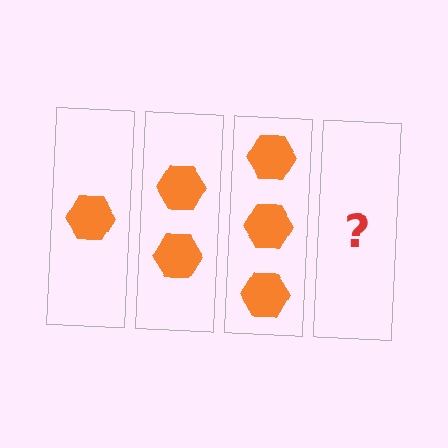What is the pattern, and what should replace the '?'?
The pattern is that each step adds one more hexagon. The '?' should be 4 hexagons.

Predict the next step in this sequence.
The next step is 4 hexagons.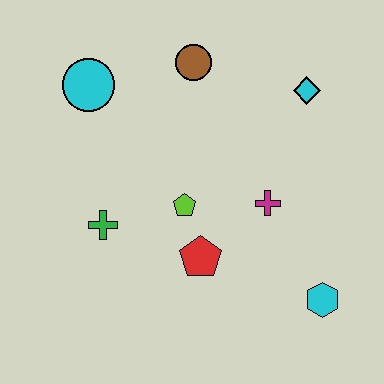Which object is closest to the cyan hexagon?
The magenta cross is closest to the cyan hexagon.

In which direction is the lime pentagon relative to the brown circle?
The lime pentagon is below the brown circle.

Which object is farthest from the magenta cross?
The cyan circle is farthest from the magenta cross.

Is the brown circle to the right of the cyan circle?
Yes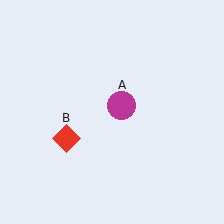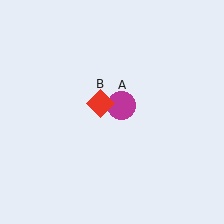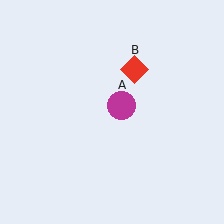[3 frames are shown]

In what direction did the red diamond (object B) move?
The red diamond (object B) moved up and to the right.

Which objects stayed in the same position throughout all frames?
Magenta circle (object A) remained stationary.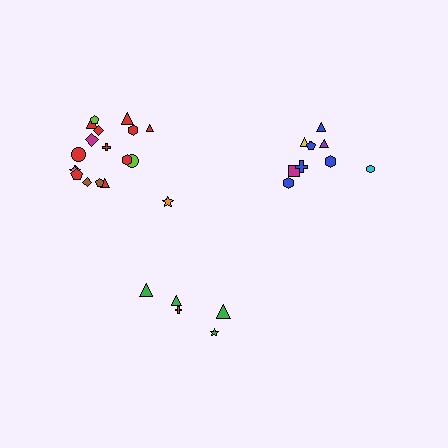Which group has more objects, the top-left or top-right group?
The top-left group.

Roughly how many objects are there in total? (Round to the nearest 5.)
Roughly 35 objects in total.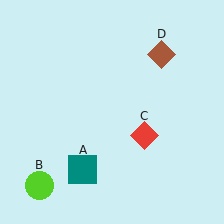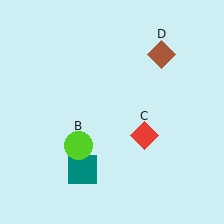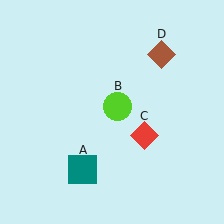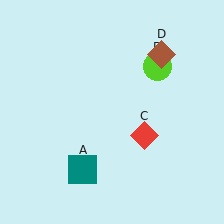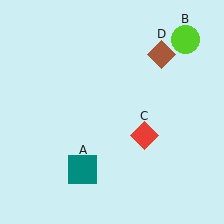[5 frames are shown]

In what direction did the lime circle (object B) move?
The lime circle (object B) moved up and to the right.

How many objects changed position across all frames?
1 object changed position: lime circle (object B).